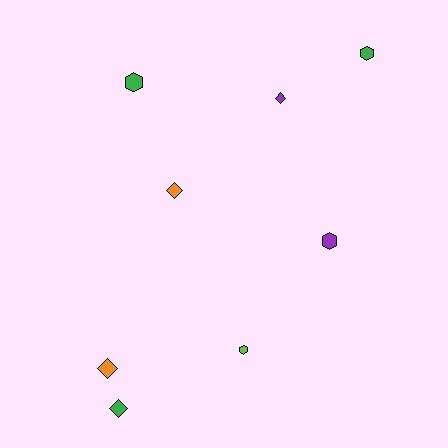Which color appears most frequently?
Green, with 3 objects.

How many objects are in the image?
There are 8 objects.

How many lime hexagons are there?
There is 1 lime hexagon.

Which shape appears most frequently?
Diamond, with 4 objects.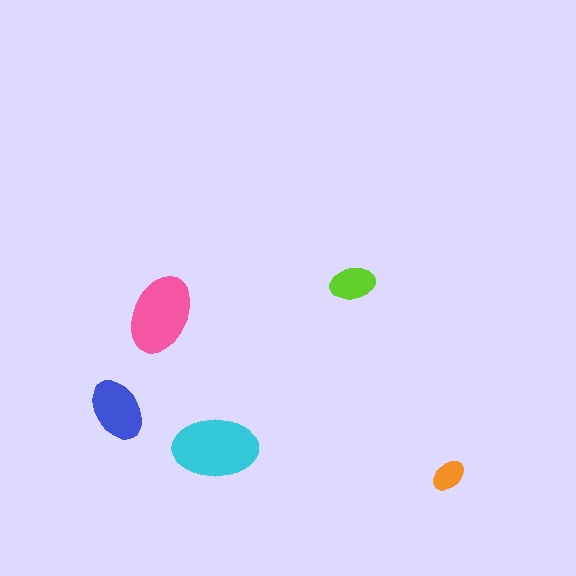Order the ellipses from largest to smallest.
the cyan one, the pink one, the blue one, the lime one, the orange one.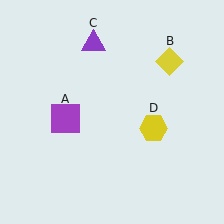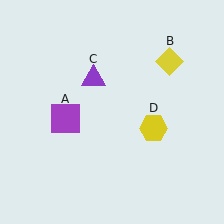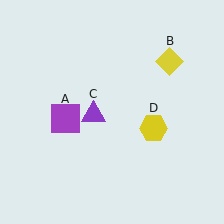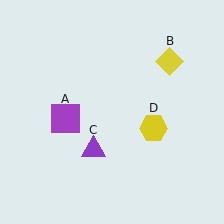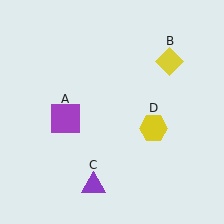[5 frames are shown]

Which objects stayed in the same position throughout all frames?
Purple square (object A) and yellow diamond (object B) and yellow hexagon (object D) remained stationary.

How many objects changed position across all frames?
1 object changed position: purple triangle (object C).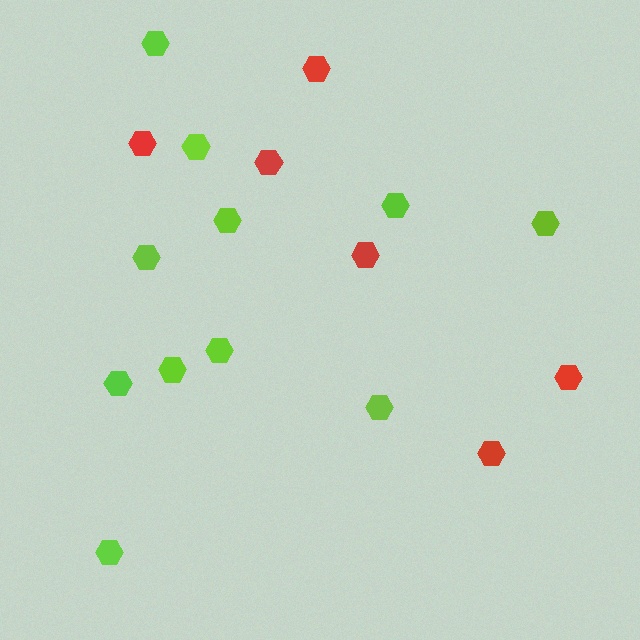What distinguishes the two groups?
There are 2 groups: one group of red hexagons (6) and one group of lime hexagons (11).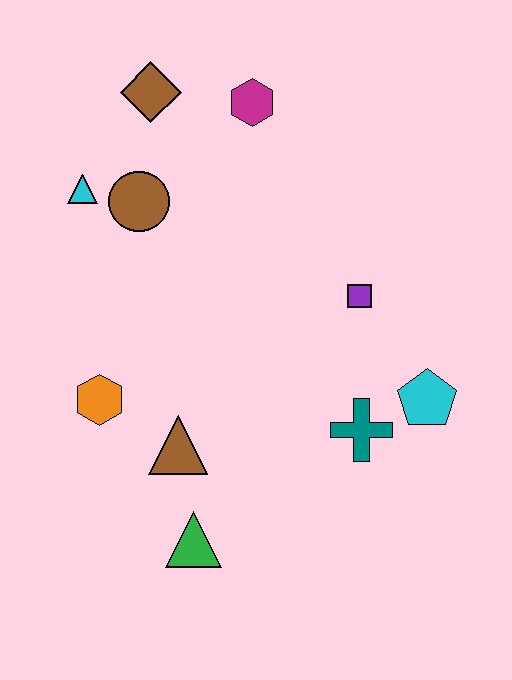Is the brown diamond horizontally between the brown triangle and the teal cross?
No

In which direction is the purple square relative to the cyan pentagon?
The purple square is above the cyan pentagon.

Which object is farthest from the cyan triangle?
The cyan pentagon is farthest from the cyan triangle.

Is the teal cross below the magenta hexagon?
Yes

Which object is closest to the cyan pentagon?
The teal cross is closest to the cyan pentagon.